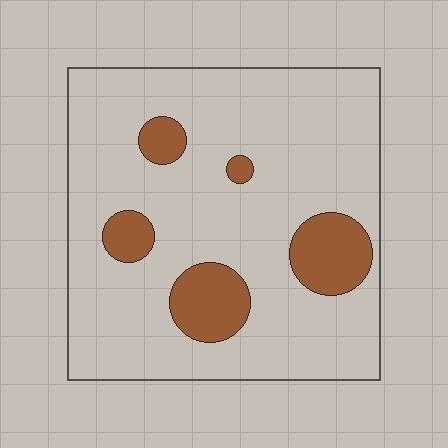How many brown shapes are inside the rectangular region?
5.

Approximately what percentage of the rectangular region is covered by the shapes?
Approximately 15%.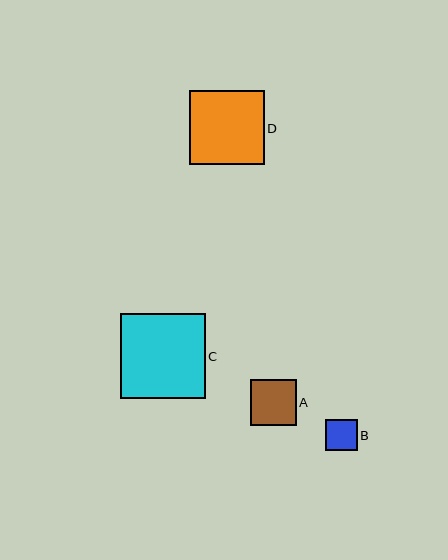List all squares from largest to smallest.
From largest to smallest: C, D, A, B.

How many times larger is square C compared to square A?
Square C is approximately 1.9 times the size of square A.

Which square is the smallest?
Square B is the smallest with a size of approximately 31 pixels.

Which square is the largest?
Square C is the largest with a size of approximately 85 pixels.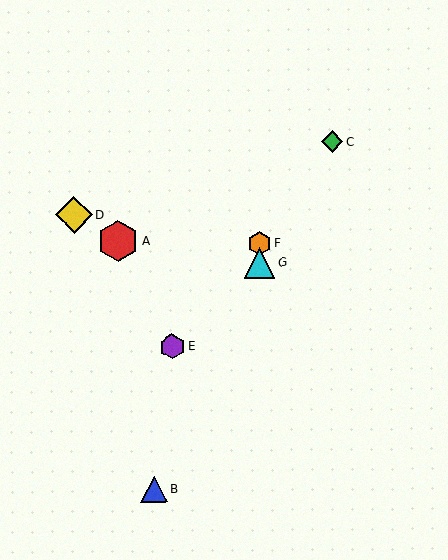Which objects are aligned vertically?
Objects F, G are aligned vertically.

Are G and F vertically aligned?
Yes, both are at x≈259.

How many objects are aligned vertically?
2 objects (F, G) are aligned vertically.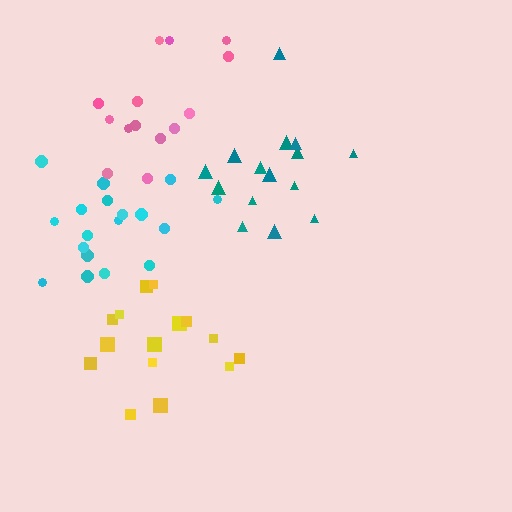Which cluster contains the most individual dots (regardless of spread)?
Cyan (18).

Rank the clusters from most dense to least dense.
cyan, yellow, pink, teal.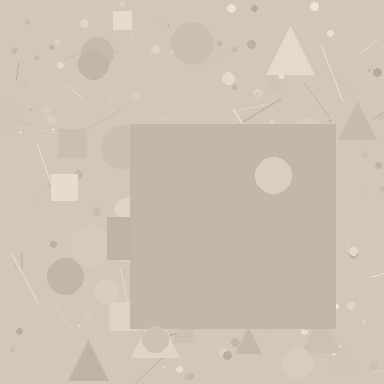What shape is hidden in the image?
A square is hidden in the image.